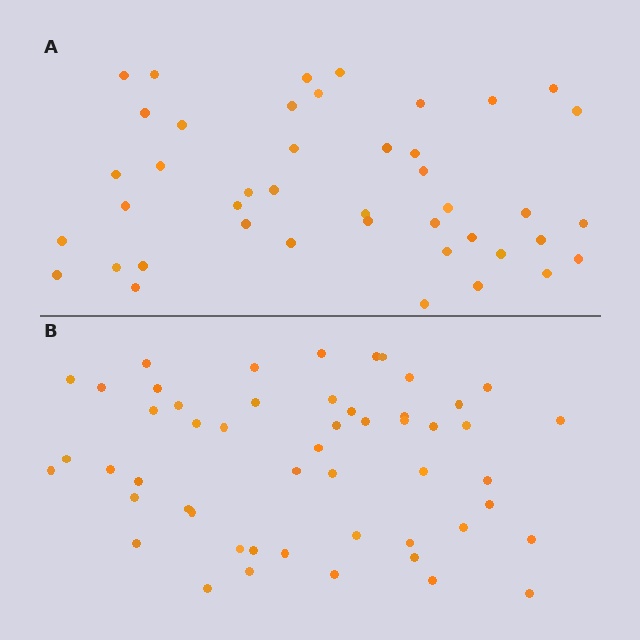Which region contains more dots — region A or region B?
Region B (the bottom region) has more dots.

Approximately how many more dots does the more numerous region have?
Region B has roughly 8 or so more dots than region A.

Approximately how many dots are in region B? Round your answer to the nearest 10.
About 50 dots. (The exact count is 52, which rounds to 50.)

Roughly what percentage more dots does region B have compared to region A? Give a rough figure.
About 20% more.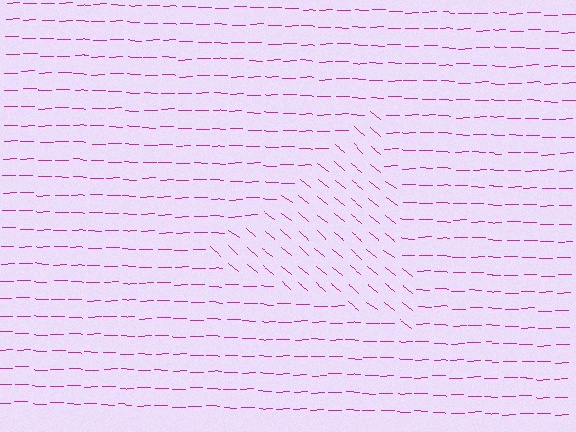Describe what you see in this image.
The image is filled with small magenta line segments. A triangle region in the image has lines oriented differently from the surrounding lines, creating a visible texture boundary.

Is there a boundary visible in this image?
Yes, there is a texture boundary formed by a change in line orientation.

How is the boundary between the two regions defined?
The boundary is defined purely by a change in line orientation (approximately 40 degrees difference). All lines are the same color and thickness.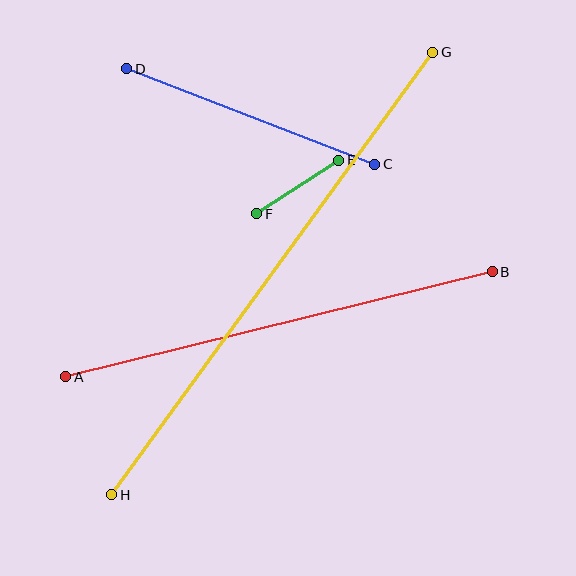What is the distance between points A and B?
The distance is approximately 439 pixels.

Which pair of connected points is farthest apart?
Points G and H are farthest apart.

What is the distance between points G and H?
The distance is approximately 547 pixels.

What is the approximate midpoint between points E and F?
The midpoint is at approximately (298, 187) pixels.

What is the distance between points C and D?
The distance is approximately 265 pixels.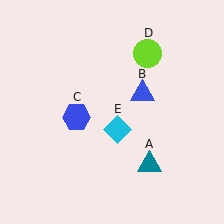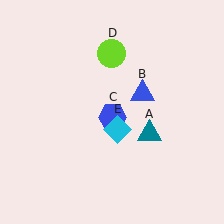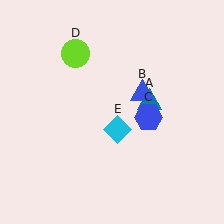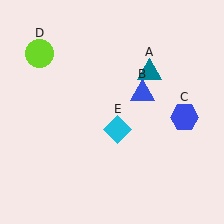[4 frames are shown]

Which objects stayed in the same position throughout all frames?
Blue triangle (object B) and cyan diamond (object E) remained stationary.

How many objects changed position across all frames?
3 objects changed position: teal triangle (object A), blue hexagon (object C), lime circle (object D).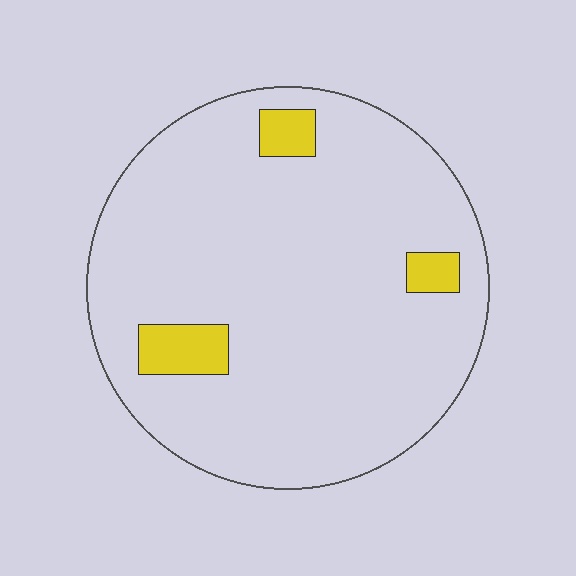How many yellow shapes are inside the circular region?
3.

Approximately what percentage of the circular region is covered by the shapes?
Approximately 5%.